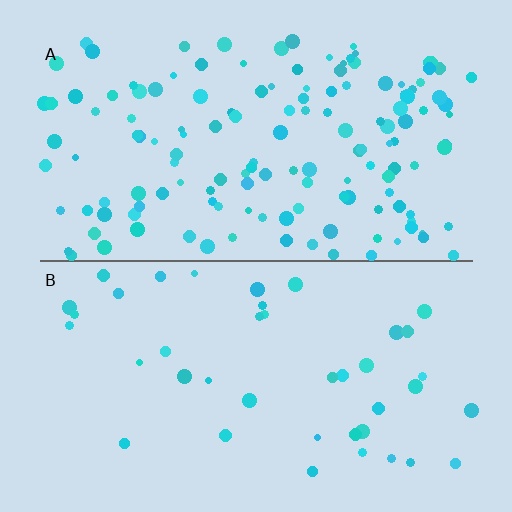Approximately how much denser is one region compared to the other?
Approximately 3.5× — region A over region B.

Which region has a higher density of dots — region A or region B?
A (the top).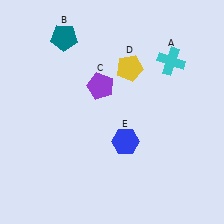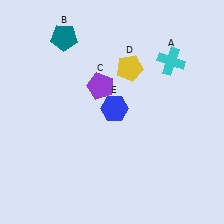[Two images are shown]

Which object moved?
The blue hexagon (E) moved up.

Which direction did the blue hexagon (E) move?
The blue hexagon (E) moved up.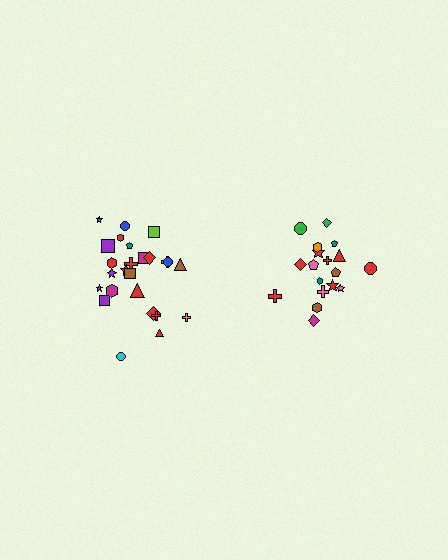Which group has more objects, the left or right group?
The left group.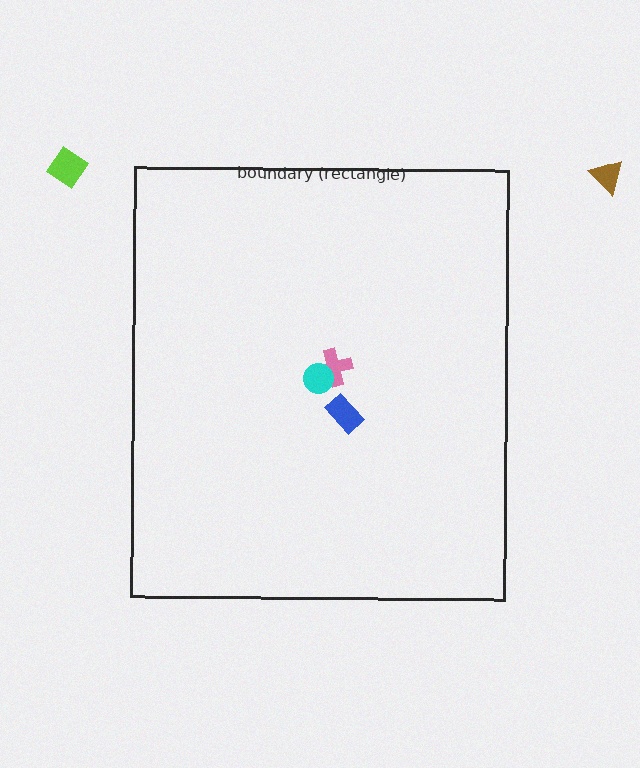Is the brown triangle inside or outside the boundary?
Outside.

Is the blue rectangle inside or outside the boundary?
Inside.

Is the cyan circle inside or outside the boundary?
Inside.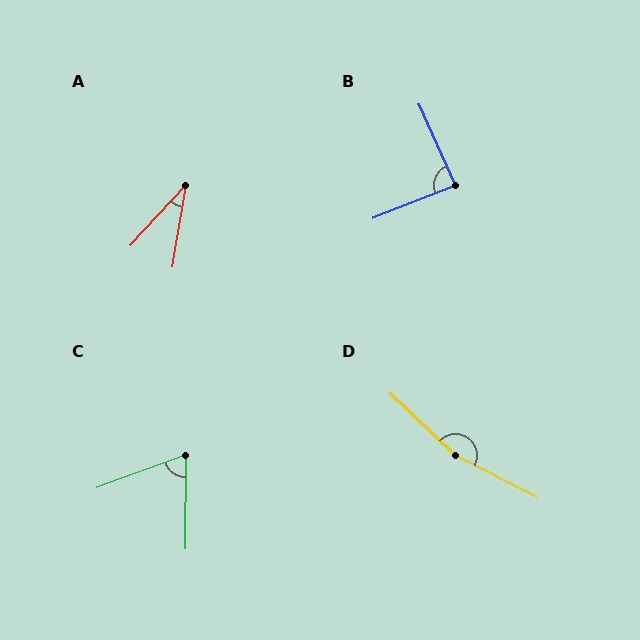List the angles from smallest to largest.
A (33°), C (70°), B (87°), D (163°).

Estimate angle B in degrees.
Approximately 87 degrees.